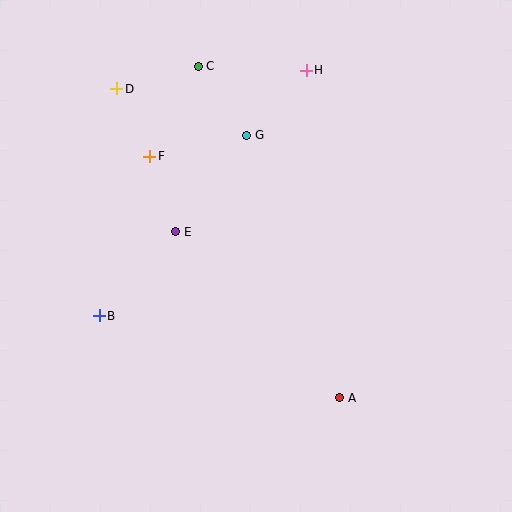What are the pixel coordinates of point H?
Point H is at (306, 70).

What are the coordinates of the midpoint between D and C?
The midpoint between D and C is at (158, 77).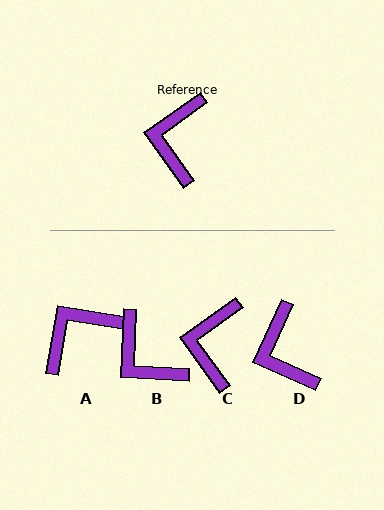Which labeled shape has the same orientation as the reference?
C.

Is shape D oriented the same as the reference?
No, it is off by about 30 degrees.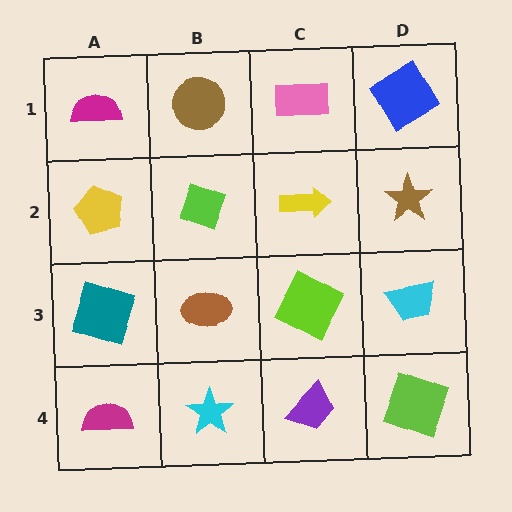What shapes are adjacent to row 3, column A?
A yellow pentagon (row 2, column A), a magenta semicircle (row 4, column A), a brown ellipse (row 3, column B).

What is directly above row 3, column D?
A brown star.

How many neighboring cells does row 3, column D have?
3.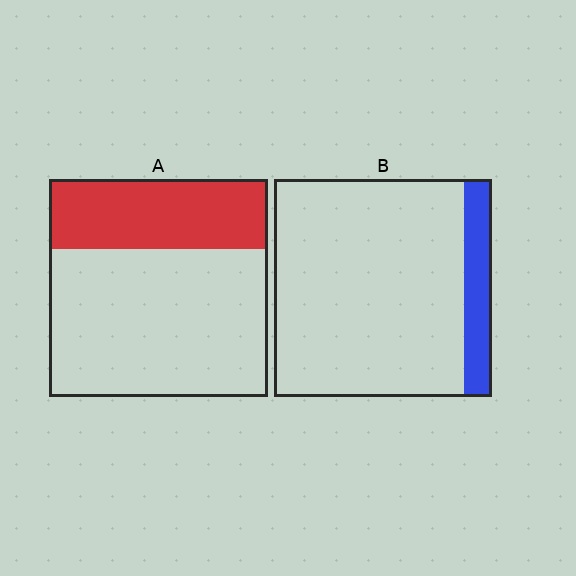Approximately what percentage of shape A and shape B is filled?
A is approximately 30% and B is approximately 15%.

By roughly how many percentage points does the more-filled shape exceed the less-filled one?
By roughly 20 percentage points (A over B).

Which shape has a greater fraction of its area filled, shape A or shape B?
Shape A.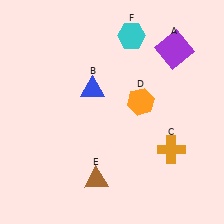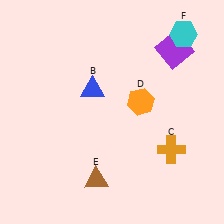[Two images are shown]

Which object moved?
The cyan hexagon (F) moved right.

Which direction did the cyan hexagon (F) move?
The cyan hexagon (F) moved right.